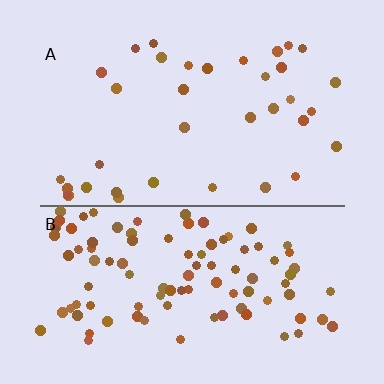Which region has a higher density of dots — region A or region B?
B (the bottom).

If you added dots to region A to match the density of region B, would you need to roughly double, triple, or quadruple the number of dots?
Approximately triple.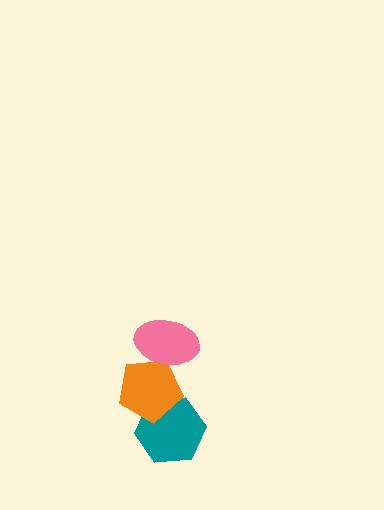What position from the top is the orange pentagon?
The orange pentagon is 2nd from the top.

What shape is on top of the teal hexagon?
The orange pentagon is on top of the teal hexagon.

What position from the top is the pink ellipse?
The pink ellipse is 1st from the top.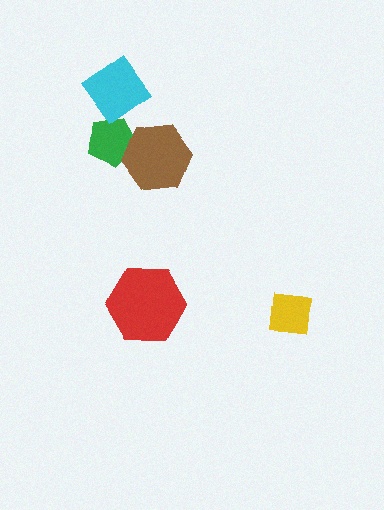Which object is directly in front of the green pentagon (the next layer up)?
The brown hexagon is directly in front of the green pentagon.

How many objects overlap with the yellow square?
0 objects overlap with the yellow square.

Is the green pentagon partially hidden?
Yes, it is partially covered by another shape.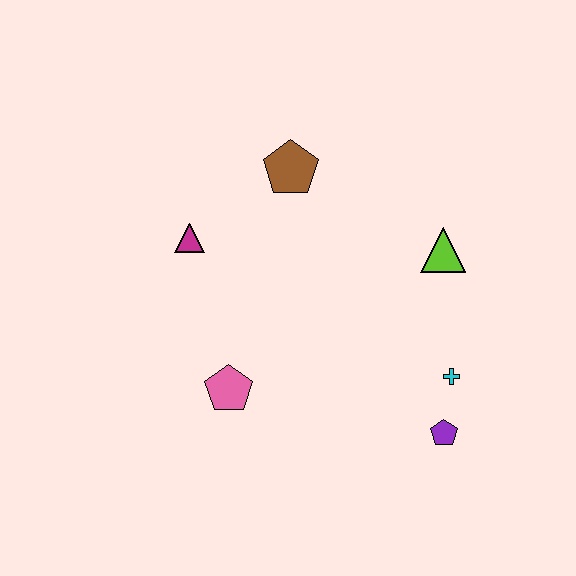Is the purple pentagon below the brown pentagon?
Yes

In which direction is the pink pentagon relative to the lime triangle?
The pink pentagon is to the left of the lime triangle.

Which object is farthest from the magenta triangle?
The purple pentagon is farthest from the magenta triangle.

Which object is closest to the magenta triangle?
The brown pentagon is closest to the magenta triangle.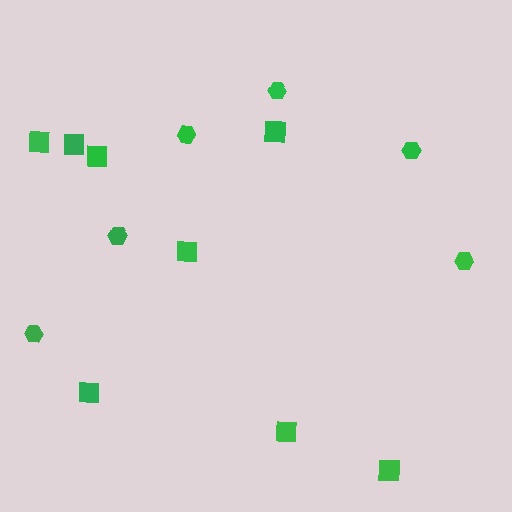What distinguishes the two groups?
There are 2 groups: one group of hexagons (6) and one group of squares (8).